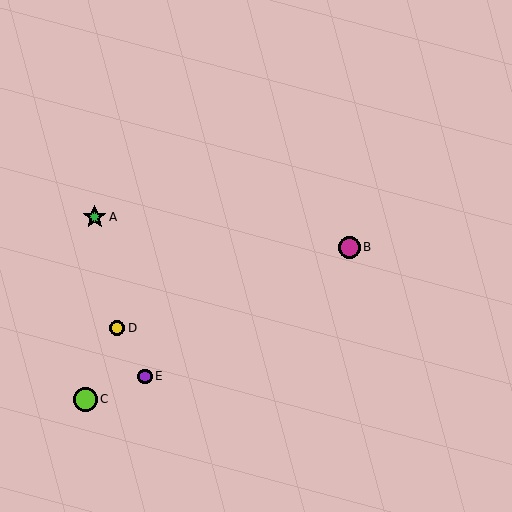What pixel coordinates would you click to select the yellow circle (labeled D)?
Click at (117, 328) to select the yellow circle D.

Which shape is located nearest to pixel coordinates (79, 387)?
The lime circle (labeled C) at (85, 399) is nearest to that location.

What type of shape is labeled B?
Shape B is a magenta circle.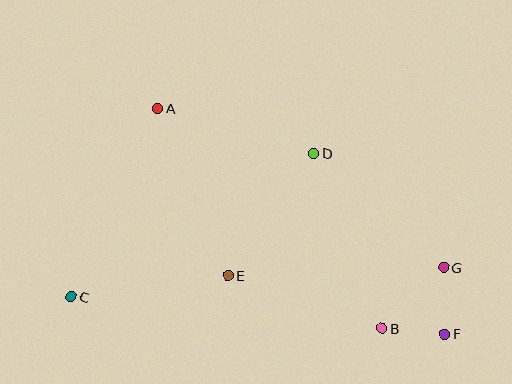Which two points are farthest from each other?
Points C and F are farthest from each other.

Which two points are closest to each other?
Points B and F are closest to each other.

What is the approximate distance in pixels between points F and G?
The distance between F and G is approximately 67 pixels.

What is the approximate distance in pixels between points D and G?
The distance between D and G is approximately 173 pixels.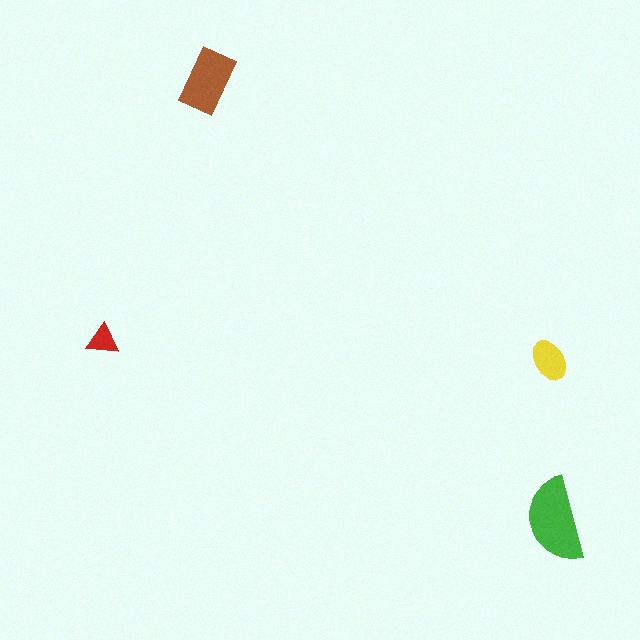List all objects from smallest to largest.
The red triangle, the yellow ellipse, the brown rectangle, the green semicircle.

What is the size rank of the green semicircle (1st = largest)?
1st.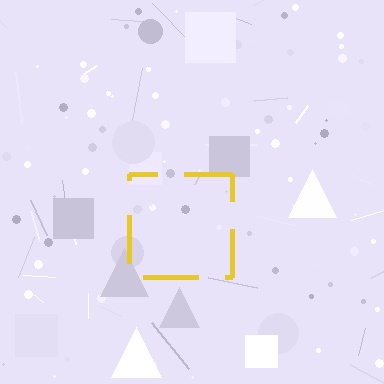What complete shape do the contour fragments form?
The contour fragments form a square.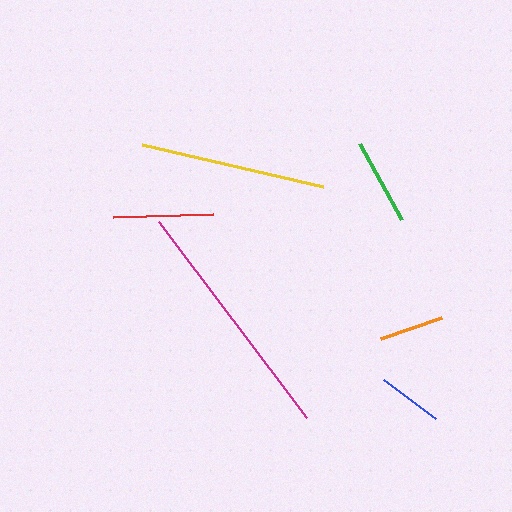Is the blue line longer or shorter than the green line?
The green line is longer than the blue line.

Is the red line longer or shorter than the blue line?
The red line is longer than the blue line.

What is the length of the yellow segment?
The yellow segment is approximately 186 pixels long.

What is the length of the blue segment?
The blue segment is approximately 66 pixels long.